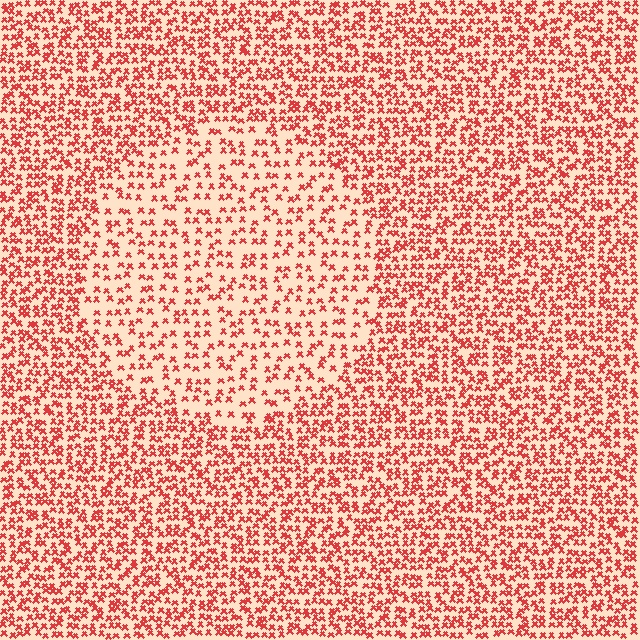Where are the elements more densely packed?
The elements are more densely packed outside the circle boundary.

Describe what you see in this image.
The image contains small red elements arranged at two different densities. A circle-shaped region is visible where the elements are less densely packed than the surrounding area.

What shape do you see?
I see a circle.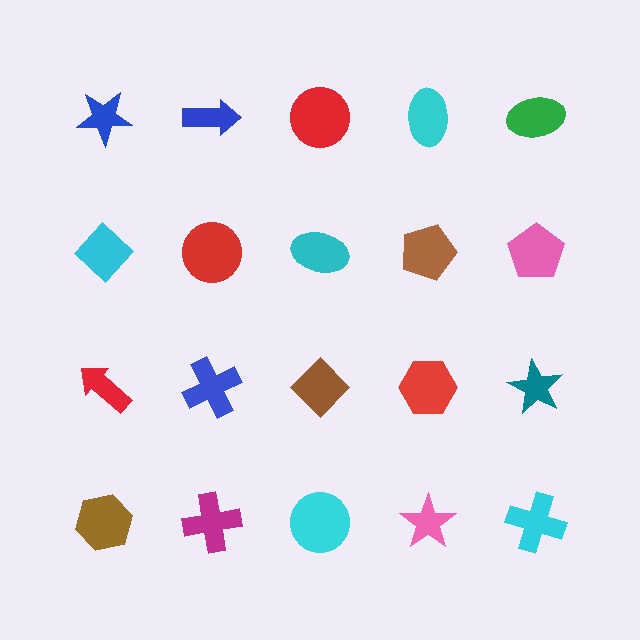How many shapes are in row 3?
5 shapes.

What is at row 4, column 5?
A cyan cross.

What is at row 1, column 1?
A blue star.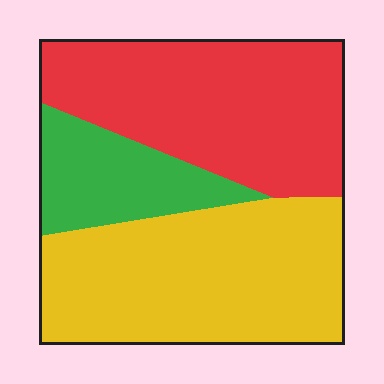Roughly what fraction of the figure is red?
Red covers roughly 40% of the figure.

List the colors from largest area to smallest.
From largest to smallest: yellow, red, green.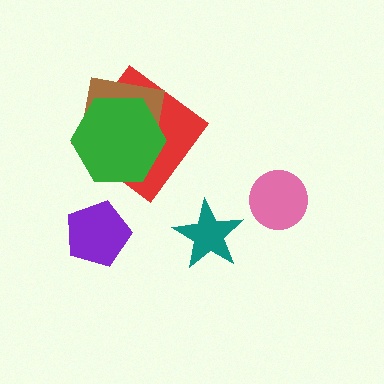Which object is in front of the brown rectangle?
The green hexagon is in front of the brown rectangle.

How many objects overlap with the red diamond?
2 objects overlap with the red diamond.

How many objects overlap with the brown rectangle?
2 objects overlap with the brown rectangle.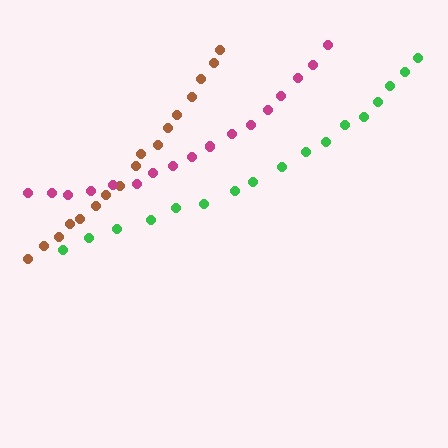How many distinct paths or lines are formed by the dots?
There are 3 distinct paths.